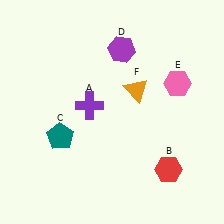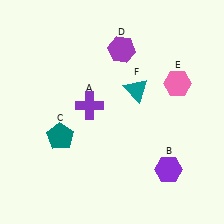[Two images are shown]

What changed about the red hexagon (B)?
In Image 1, B is red. In Image 2, it changed to purple.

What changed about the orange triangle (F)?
In Image 1, F is orange. In Image 2, it changed to teal.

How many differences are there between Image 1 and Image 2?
There are 2 differences between the two images.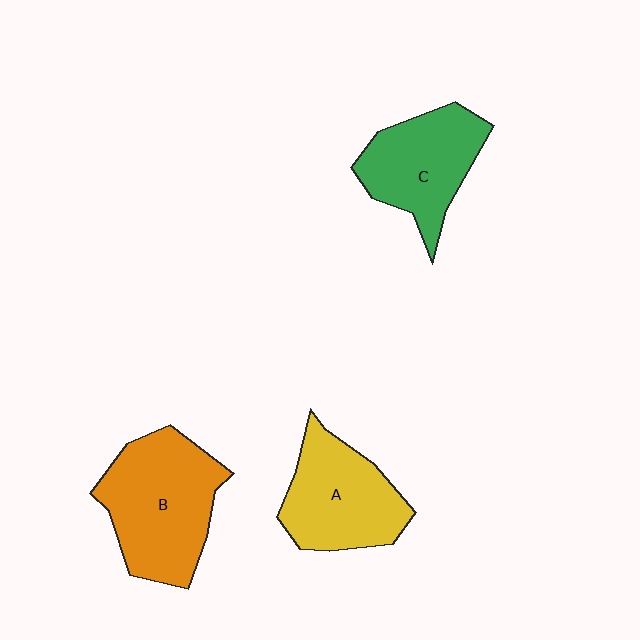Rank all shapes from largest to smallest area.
From largest to smallest: B (orange), A (yellow), C (green).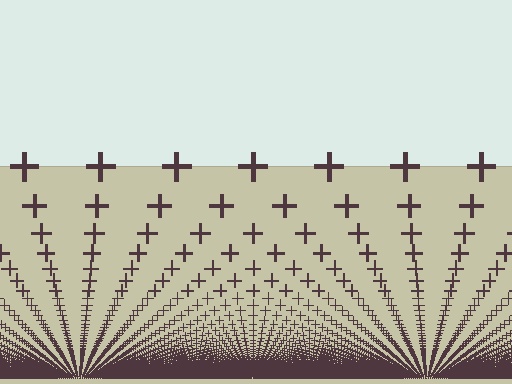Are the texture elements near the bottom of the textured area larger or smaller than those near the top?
Smaller. The gradient is inverted — elements near the bottom are smaller and denser.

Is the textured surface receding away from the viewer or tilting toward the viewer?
The surface appears to tilt toward the viewer. Texture elements get larger and sparser toward the top.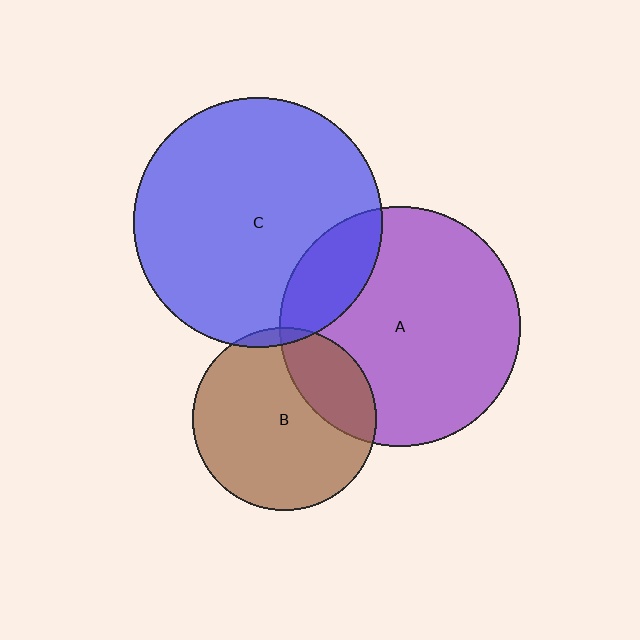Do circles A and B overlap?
Yes.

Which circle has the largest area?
Circle C (blue).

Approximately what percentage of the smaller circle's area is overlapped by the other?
Approximately 25%.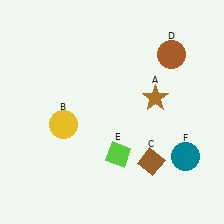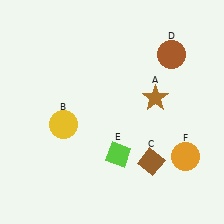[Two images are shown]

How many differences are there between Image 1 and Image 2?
There is 1 difference between the two images.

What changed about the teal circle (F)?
In Image 1, F is teal. In Image 2, it changed to orange.